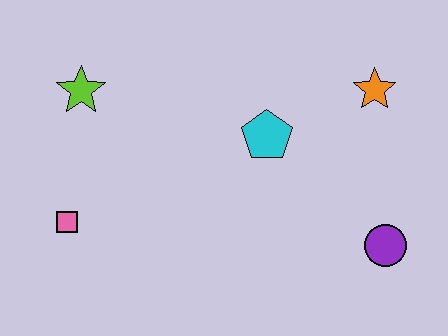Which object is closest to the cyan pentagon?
The orange star is closest to the cyan pentagon.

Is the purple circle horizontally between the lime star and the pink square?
No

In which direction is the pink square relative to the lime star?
The pink square is below the lime star.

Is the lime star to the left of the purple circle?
Yes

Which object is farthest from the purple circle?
The lime star is farthest from the purple circle.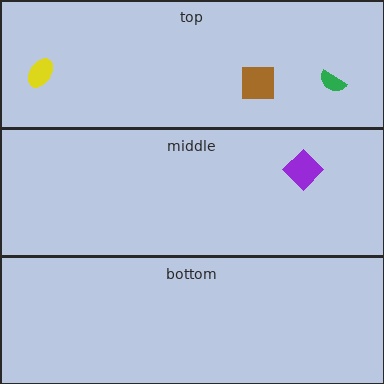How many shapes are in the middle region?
1.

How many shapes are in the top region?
3.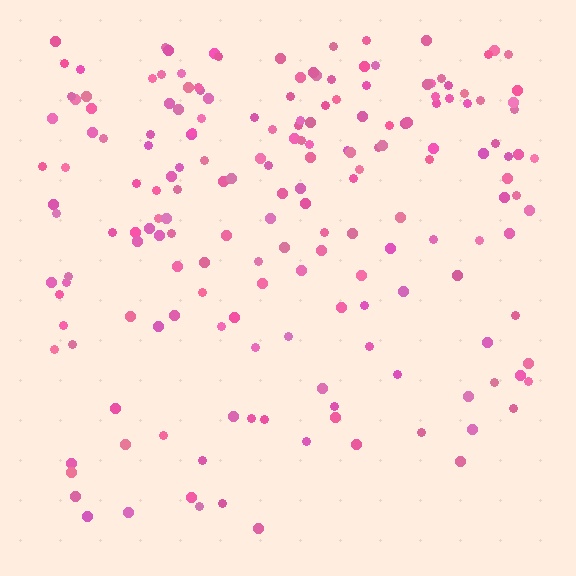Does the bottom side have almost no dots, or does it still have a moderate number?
Still a moderate number, just noticeably fewer than the top.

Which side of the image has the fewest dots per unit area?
The bottom.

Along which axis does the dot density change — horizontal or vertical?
Vertical.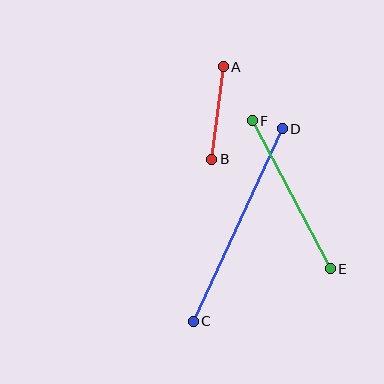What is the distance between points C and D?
The distance is approximately 212 pixels.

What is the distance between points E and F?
The distance is approximately 168 pixels.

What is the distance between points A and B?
The distance is approximately 93 pixels.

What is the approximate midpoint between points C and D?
The midpoint is at approximately (238, 225) pixels.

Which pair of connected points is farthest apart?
Points C and D are farthest apart.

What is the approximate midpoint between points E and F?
The midpoint is at approximately (291, 195) pixels.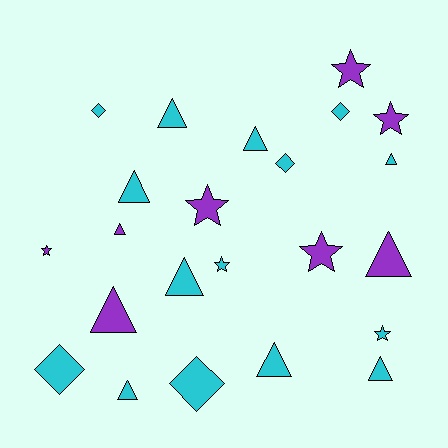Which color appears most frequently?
Cyan, with 15 objects.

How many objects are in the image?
There are 23 objects.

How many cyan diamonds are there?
There are 5 cyan diamonds.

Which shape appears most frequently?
Triangle, with 11 objects.